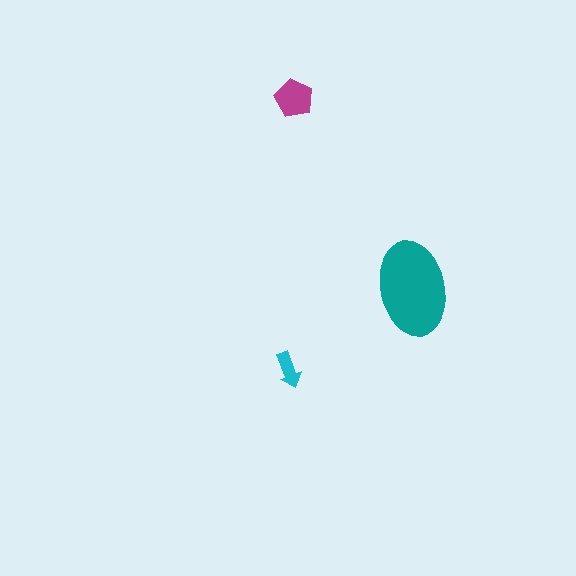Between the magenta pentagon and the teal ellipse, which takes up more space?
The teal ellipse.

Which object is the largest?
The teal ellipse.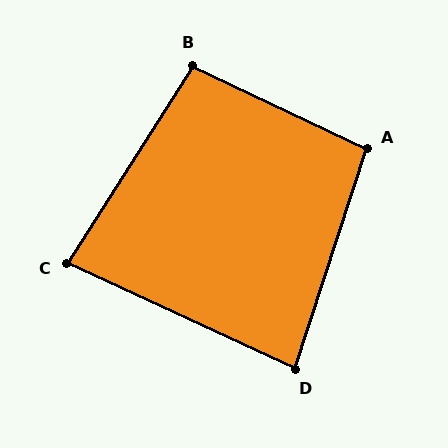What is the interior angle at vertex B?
Approximately 97 degrees (obtuse).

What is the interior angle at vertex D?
Approximately 83 degrees (acute).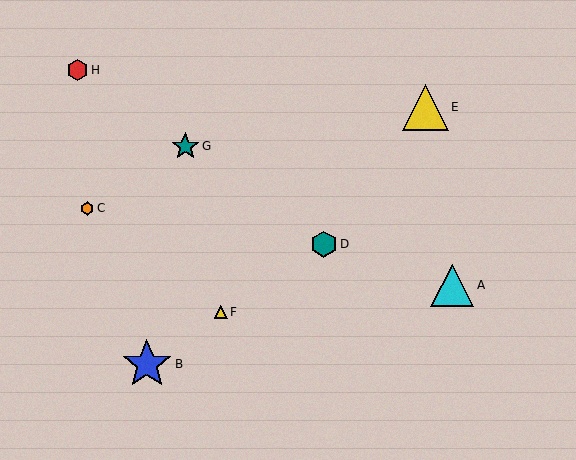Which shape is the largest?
The blue star (labeled B) is the largest.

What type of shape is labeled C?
Shape C is an orange hexagon.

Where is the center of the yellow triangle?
The center of the yellow triangle is at (221, 312).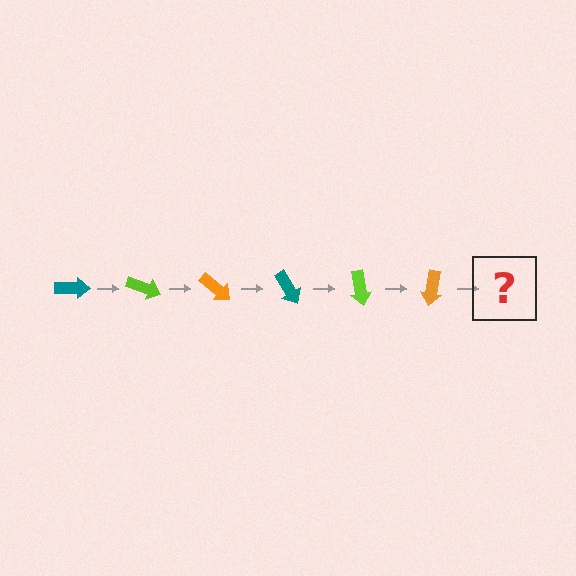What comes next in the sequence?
The next element should be a teal arrow, rotated 120 degrees from the start.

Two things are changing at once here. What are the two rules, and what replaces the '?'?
The two rules are that it rotates 20 degrees each step and the color cycles through teal, lime, and orange. The '?' should be a teal arrow, rotated 120 degrees from the start.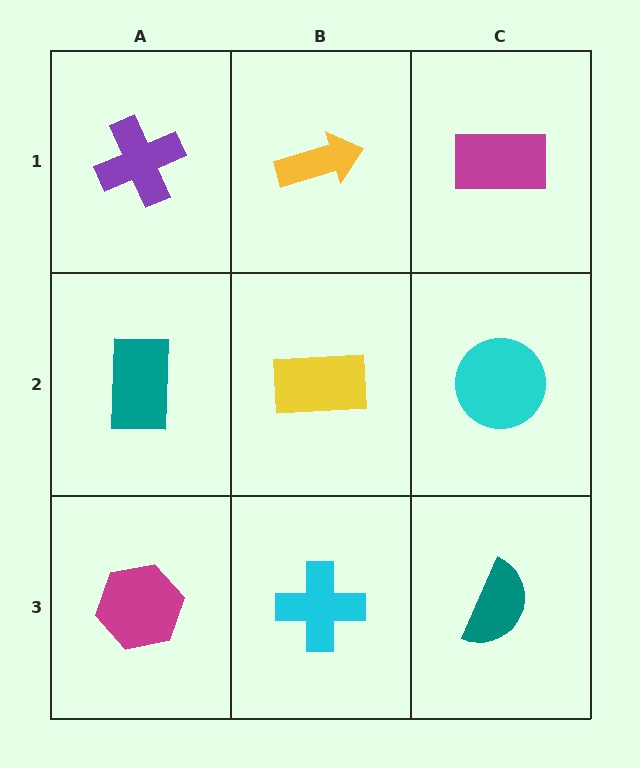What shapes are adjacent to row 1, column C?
A cyan circle (row 2, column C), a yellow arrow (row 1, column B).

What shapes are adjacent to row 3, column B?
A yellow rectangle (row 2, column B), a magenta hexagon (row 3, column A), a teal semicircle (row 3, column C).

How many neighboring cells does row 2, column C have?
3.